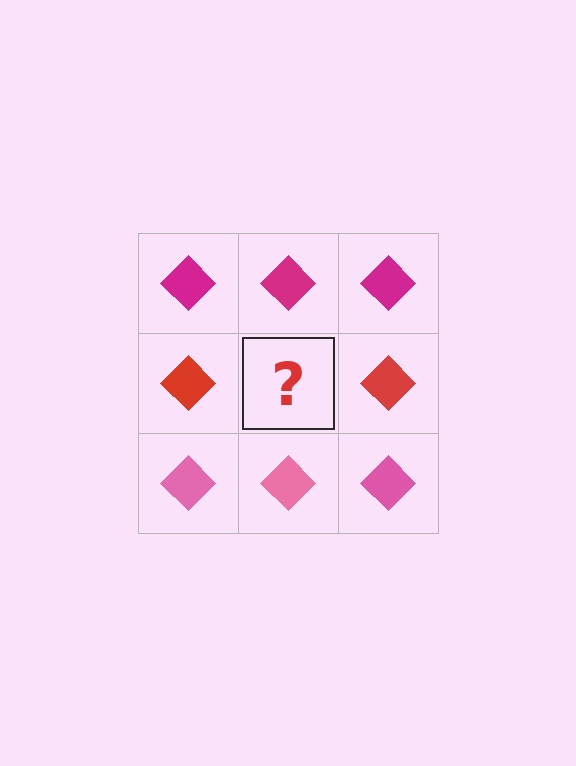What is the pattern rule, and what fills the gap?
The rule is that each row has a consistent color. The gap should be filled with a red diamond.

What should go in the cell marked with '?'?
The missing cell should contain a red diamond.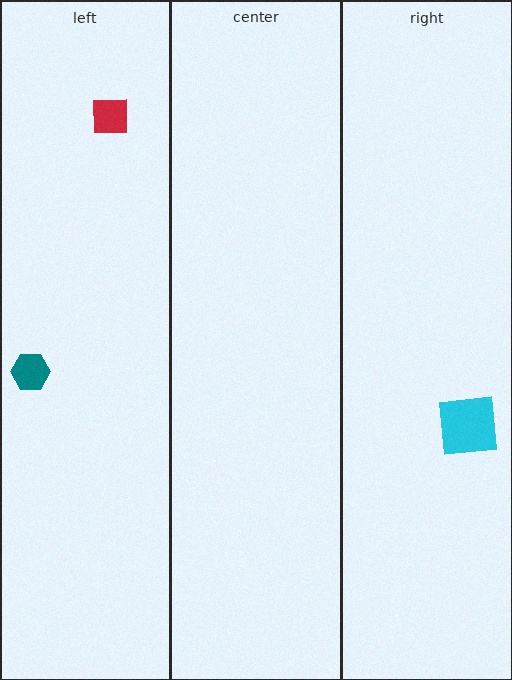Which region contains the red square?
The left region.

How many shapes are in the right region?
1.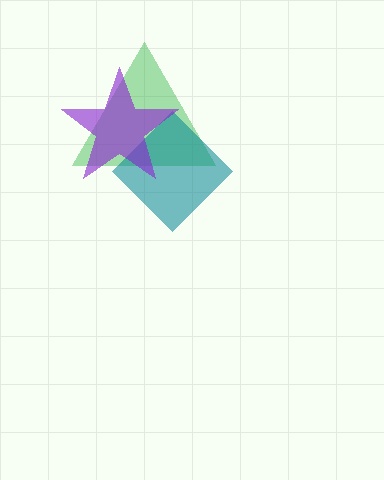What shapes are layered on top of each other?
The layered shapes are: a green triangle, a teal diamond, a purple star.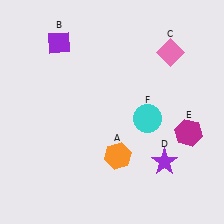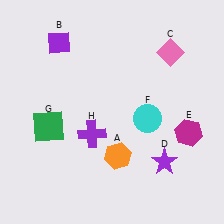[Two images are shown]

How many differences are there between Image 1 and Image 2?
There are 2 differences between the two images.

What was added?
A green square (G), a purple cross (H) were added in Image 2.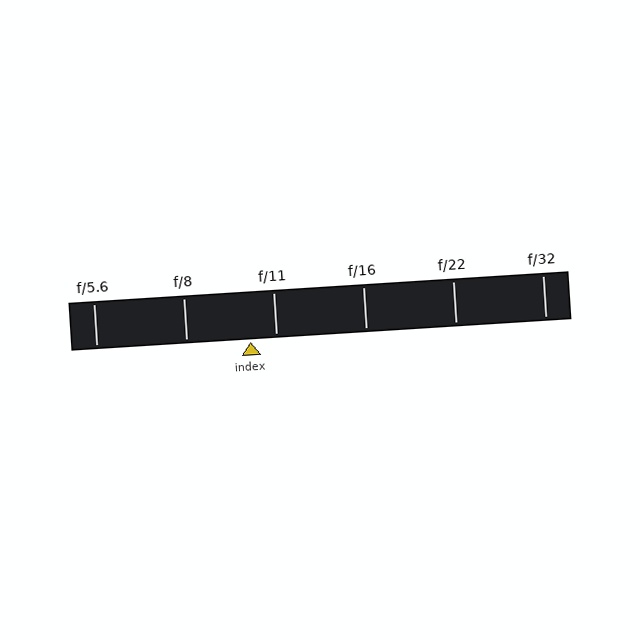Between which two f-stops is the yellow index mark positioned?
The index mark is between f/8 and f/11.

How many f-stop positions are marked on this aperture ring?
There are 6 f-stop positions marked.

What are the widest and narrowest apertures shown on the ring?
The widest aperture shown is f/5.6 and the narrowest is f/32.